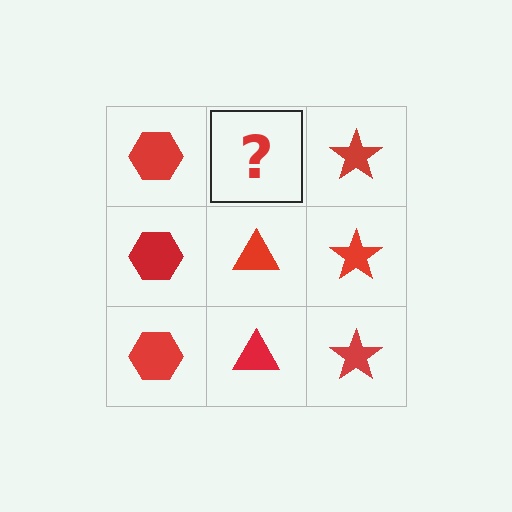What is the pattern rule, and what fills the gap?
The rule is that each column has a consistent shape. The gap should be filled with a red triangle.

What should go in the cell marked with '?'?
The missing cell should contain a red triangle.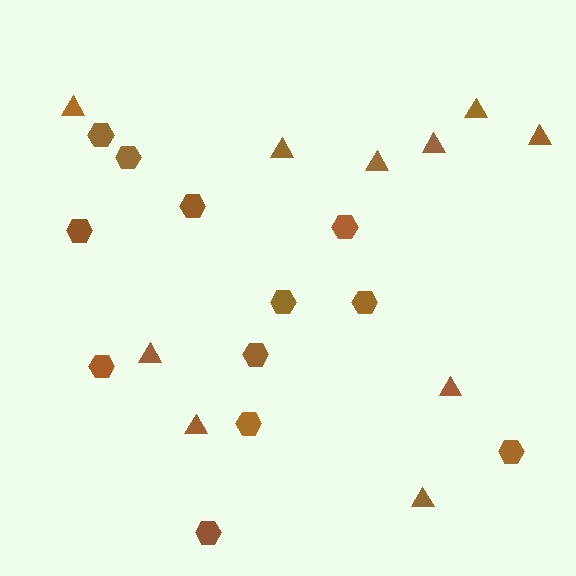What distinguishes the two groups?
There are 2 groups: one group of hexagons (12) and one group of triangles (10).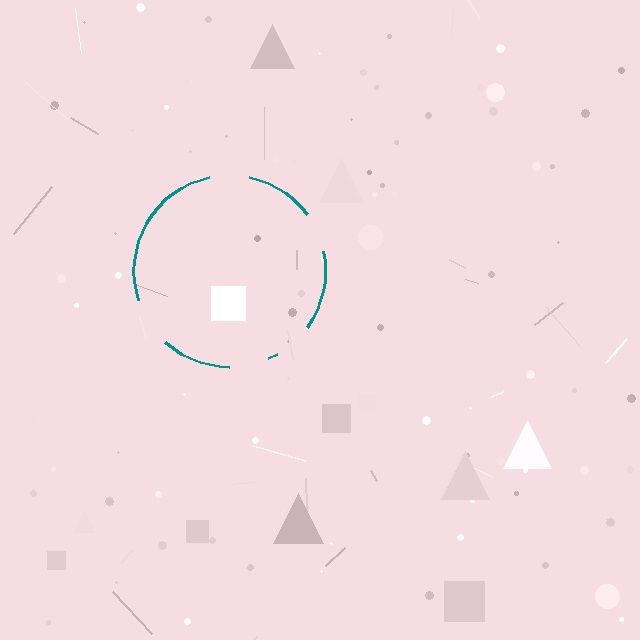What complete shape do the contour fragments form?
The contour fragments form a circle.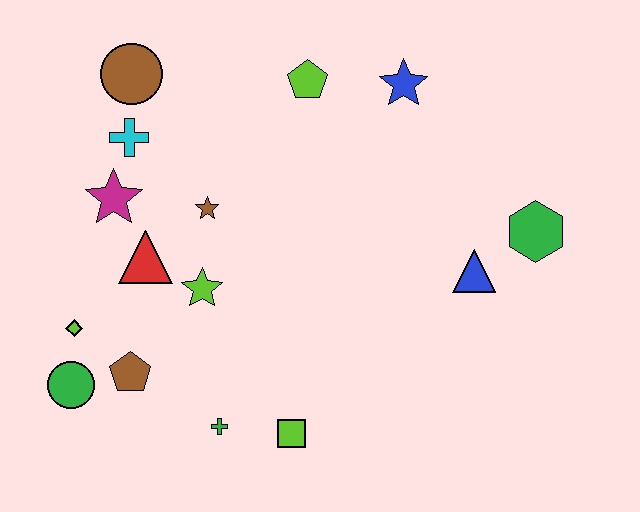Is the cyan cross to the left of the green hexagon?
Yes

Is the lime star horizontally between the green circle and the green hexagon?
Yes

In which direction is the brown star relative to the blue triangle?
The brown star is to the left of the blue triangle.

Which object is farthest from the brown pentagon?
The green hexagon is farthest from the brown pentagon.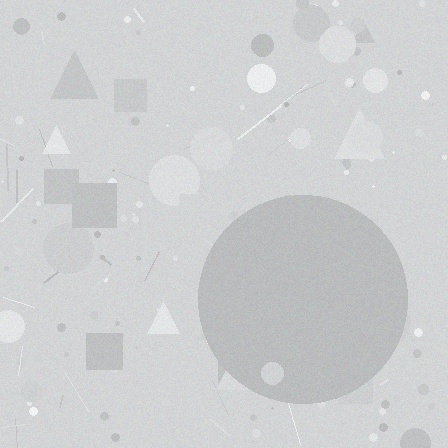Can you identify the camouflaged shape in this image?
The camouflaged shape is a circle.